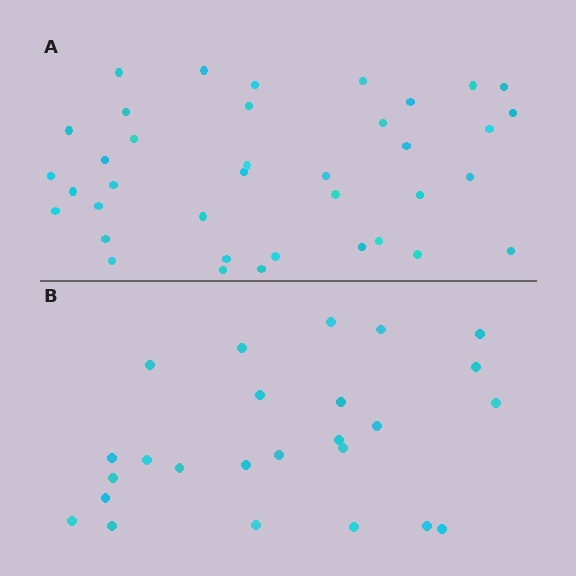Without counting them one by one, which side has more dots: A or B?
Region A (the top region) has more dots.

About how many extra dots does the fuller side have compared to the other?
Region A has approximately 15 more dots than region B.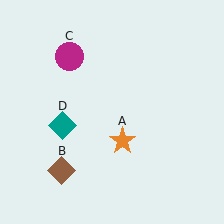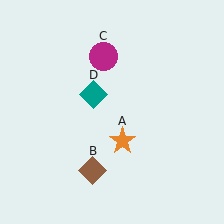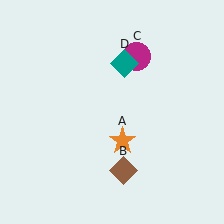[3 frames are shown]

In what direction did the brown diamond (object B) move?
The brown diamond (object B) moved right.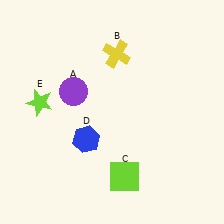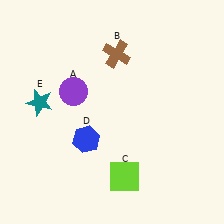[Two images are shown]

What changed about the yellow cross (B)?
In Image 1, B is yellow. In Image 2, it changed to brown.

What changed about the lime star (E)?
In Image 1, E is lime. In Image 2, it changed to teal.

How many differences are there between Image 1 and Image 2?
There are 2 differences between the two images.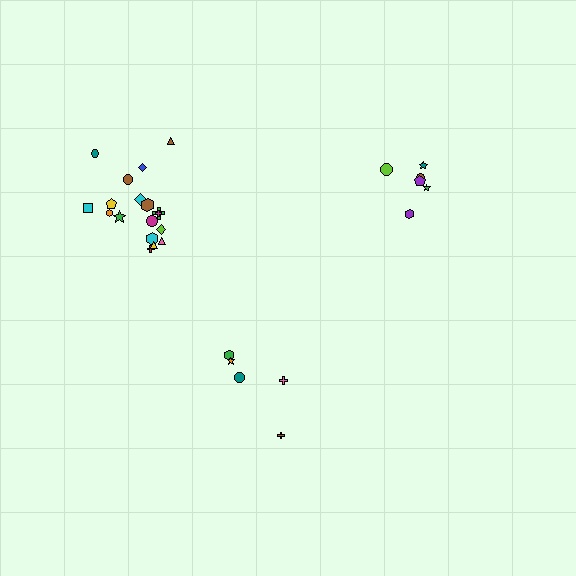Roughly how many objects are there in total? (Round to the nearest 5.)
Roughly 30 objects in total.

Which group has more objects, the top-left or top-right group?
The top-left group.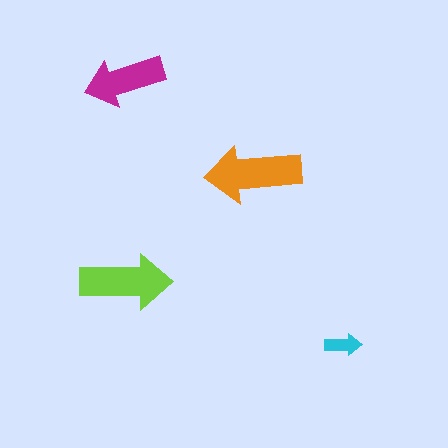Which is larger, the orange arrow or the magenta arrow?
The orange one.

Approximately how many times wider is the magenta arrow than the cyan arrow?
About 2 times wider.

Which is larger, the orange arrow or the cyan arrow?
The orange one.